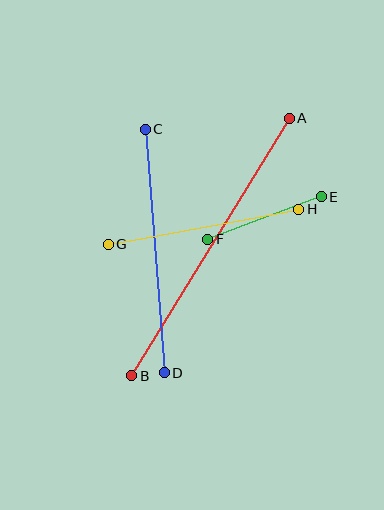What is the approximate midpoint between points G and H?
The midpoint is at approximately (204, 227) pixels.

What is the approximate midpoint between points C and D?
The midpoint is at approximately (155, 251) pixels.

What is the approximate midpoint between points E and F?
The midpoint is at approximately (264, 218) pixels.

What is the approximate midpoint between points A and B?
The midpoint is at approximately (210, 247) pixels.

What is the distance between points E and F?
The distance is approximately 121 pixels.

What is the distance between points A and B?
The distance is approximately 302 pixels.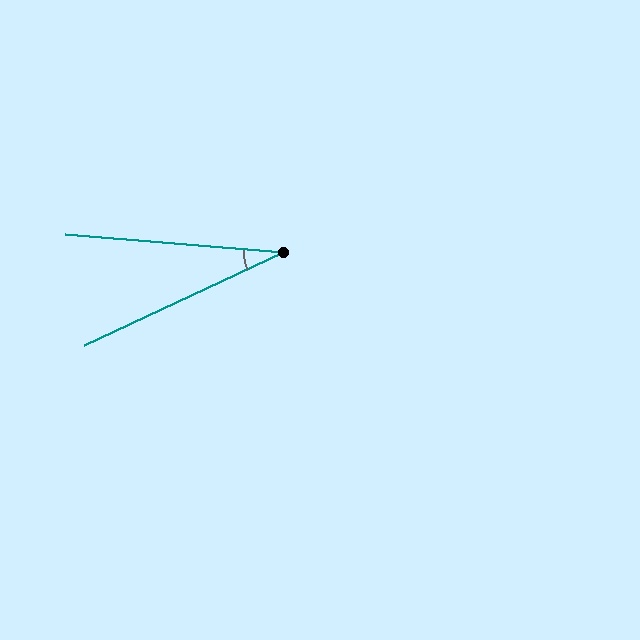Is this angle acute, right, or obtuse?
It is acute.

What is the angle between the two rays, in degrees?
Approximately 30 degrees.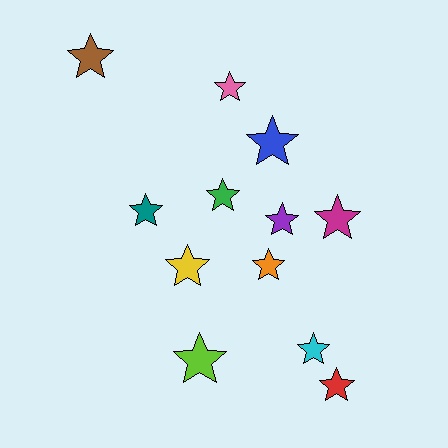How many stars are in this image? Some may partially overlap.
There are 12 stars.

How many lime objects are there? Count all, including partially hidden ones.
There is 1 lime object.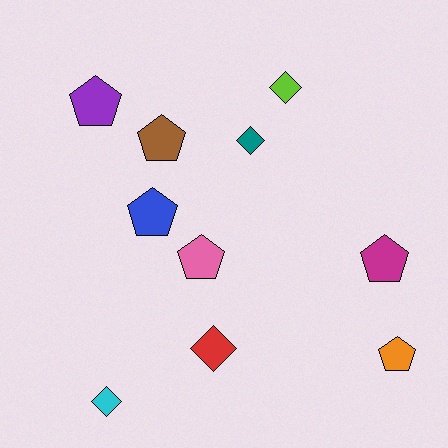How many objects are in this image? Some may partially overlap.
There are 10 objects.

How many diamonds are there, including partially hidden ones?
There are 4 diamonds.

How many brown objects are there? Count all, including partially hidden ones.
There is 1 brown object.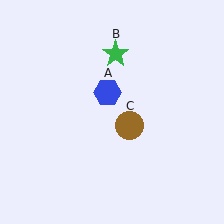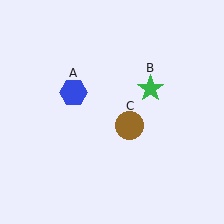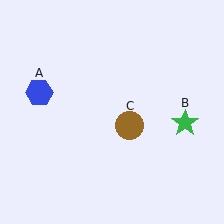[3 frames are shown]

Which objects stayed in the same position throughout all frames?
Brown circle (object C) remained stationary.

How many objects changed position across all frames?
2 objects changed position: blue hexagon (object A), green star (object B).